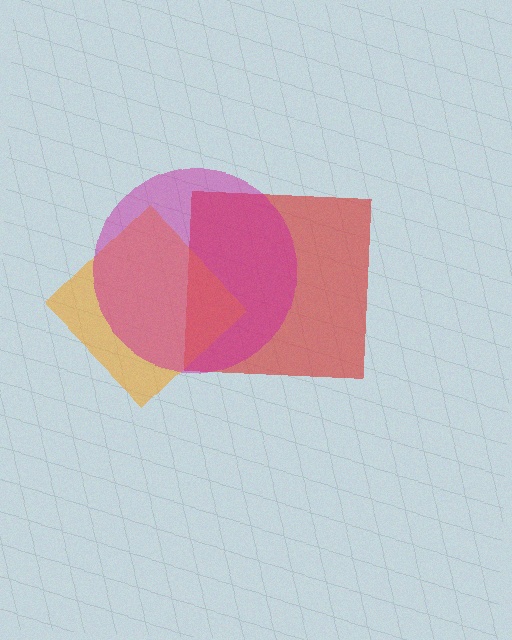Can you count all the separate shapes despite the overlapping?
Yes, there are 3 separate shapes.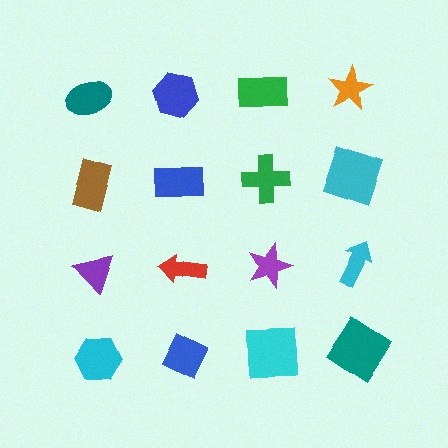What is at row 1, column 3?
A green rectangle.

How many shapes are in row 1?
4 shapes.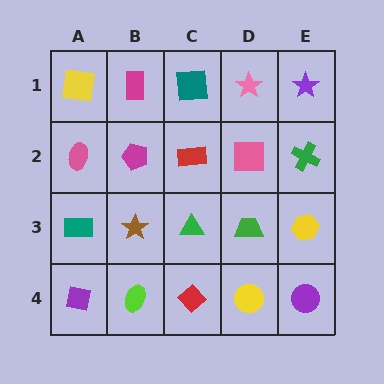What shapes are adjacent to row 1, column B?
A magenta pentagon (row 2, column B), a yellow square (row 1, column A), a teal square (row 1, column C).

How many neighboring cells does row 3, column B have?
4.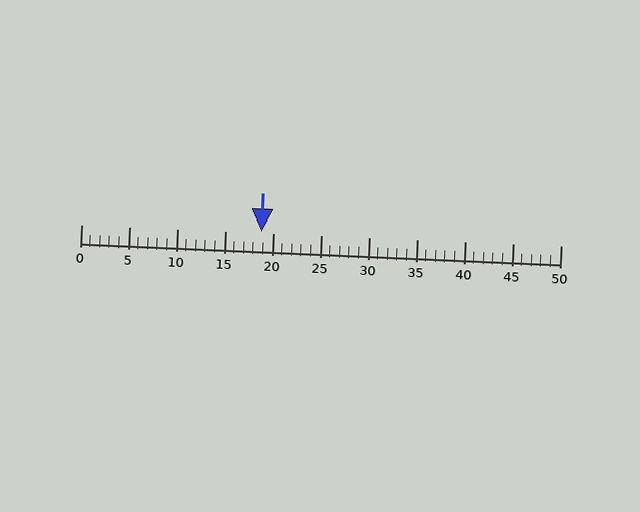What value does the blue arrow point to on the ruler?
The blue arrow points to approximately 19.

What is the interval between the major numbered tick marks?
The major tick marks are spaced 5 units apart.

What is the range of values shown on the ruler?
The ruler shows values from 0 to 50.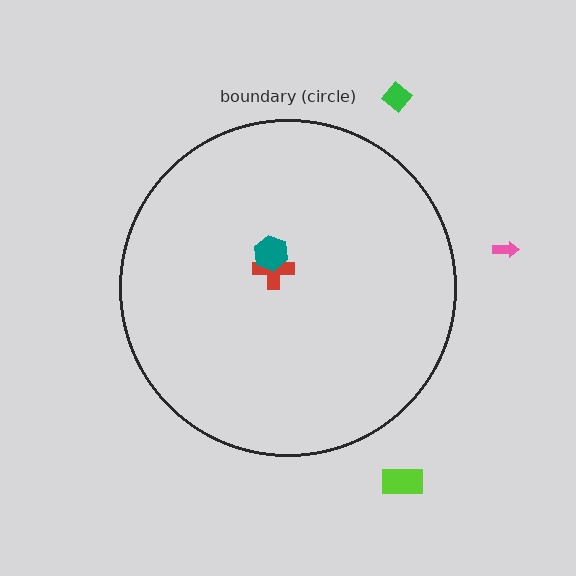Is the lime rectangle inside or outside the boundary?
Outside.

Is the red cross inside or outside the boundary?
Inside.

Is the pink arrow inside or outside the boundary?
Outside.